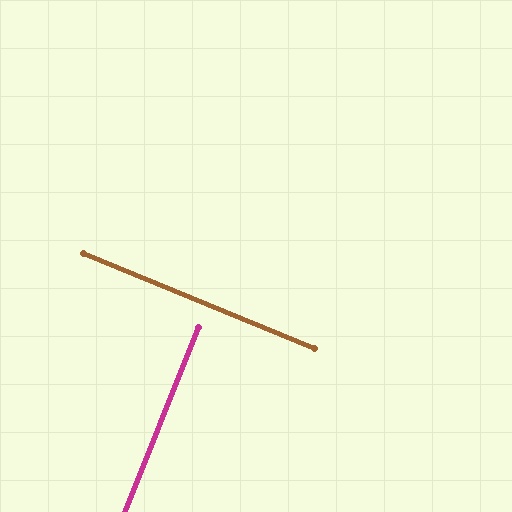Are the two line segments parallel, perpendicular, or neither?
Perpendicular — they meet at approximately 90°.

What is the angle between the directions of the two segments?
Approximately 90 degrees.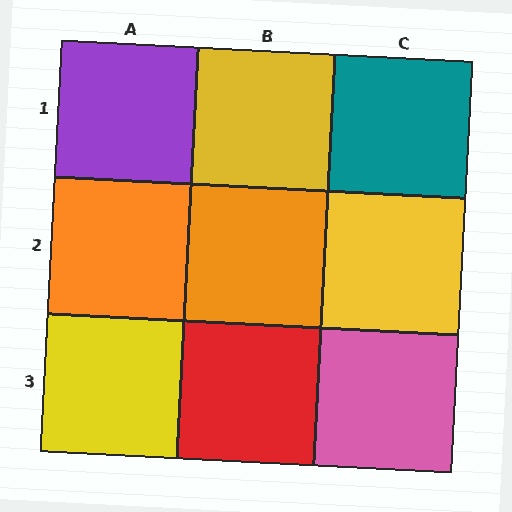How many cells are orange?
2 cells are orange.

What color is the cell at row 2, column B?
Orange.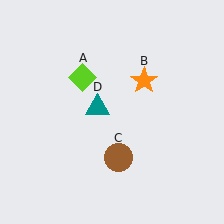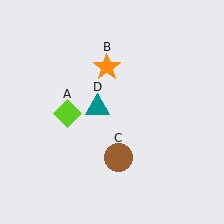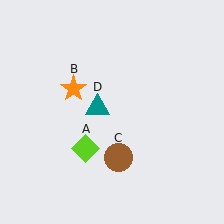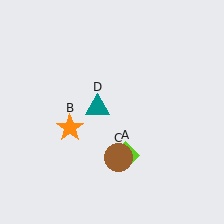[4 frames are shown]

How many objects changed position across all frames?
2 objects changed position: lime diamond (object A), orange star (object B).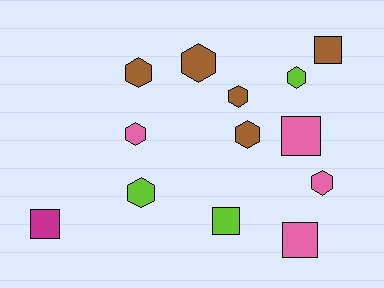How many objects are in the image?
There are 13 objects.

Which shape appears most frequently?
Hexagon, with 8 objects.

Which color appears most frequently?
Brown, with 5 objects.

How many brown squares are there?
There is 1 brown square.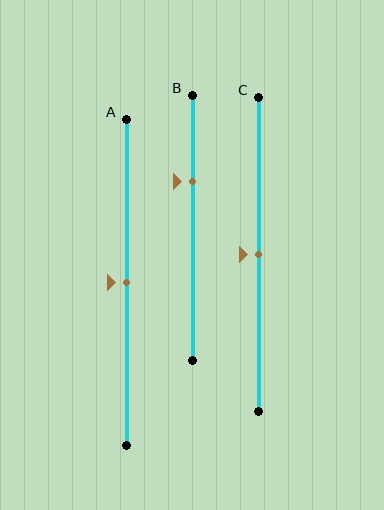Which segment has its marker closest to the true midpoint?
Segment A has its marker closest to the true midpoint.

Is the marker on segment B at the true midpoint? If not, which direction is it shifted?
No, the marker on segment B is shifted upward by about 18% of the segment length.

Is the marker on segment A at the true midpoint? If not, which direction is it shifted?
Yes, the marker on segment A is at the true midpoint.